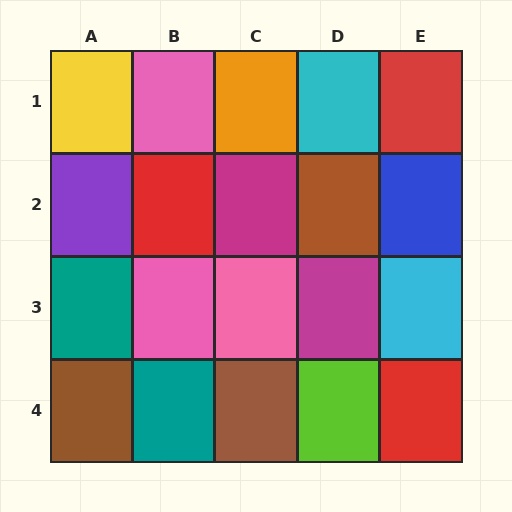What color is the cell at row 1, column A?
Yellow.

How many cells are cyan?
2 cells are cyan.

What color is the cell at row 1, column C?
Orange.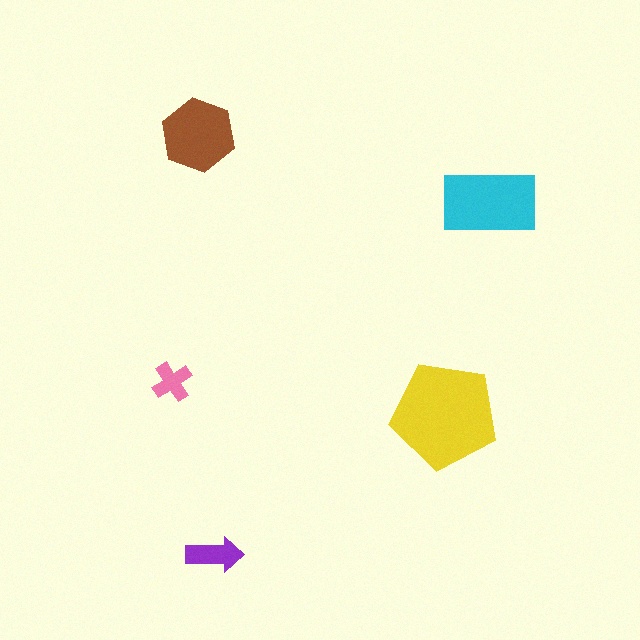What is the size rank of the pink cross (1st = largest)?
5th.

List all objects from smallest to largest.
The pink cross, the purple arrow, the brown hexagon, the cyan rectangle, the yellow pentagon.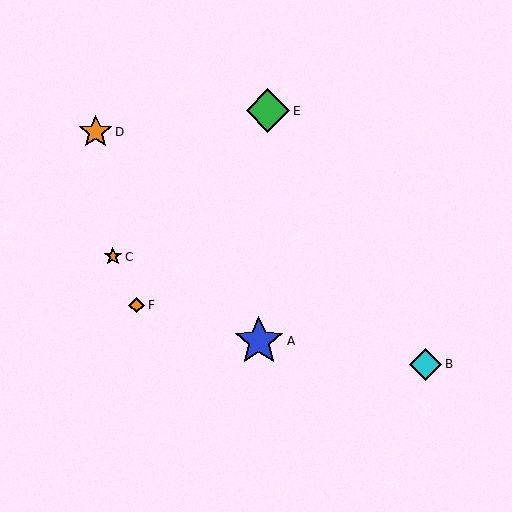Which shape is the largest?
The blue star (labeled A) is the largest.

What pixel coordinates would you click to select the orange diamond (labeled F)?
Click at (137, 305) to select the orange diamond F.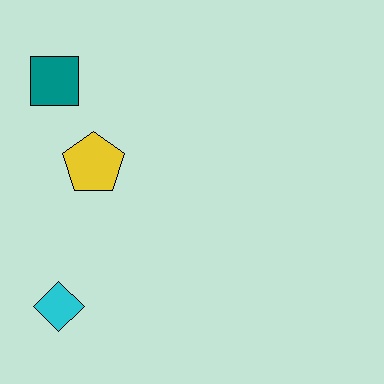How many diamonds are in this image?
There is 1 diamond.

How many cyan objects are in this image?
There is 1 cyan object.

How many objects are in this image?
There are 3 objects.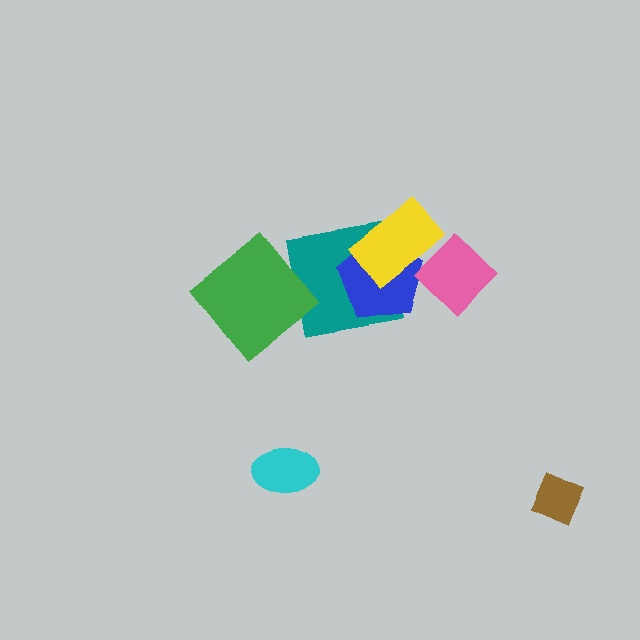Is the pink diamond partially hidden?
Yes, it is partially covered by another shape.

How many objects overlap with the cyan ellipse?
0 objects overlap with the cyan ellipse.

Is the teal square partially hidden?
Yes, it is partially covered by another shape.